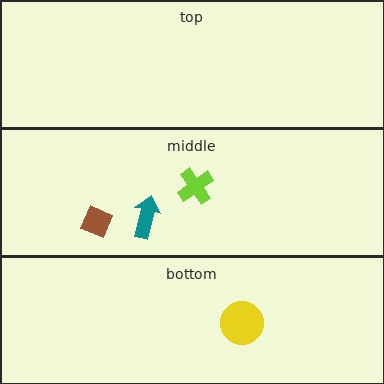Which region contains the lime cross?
The middle region.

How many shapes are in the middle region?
3.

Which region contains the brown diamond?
The middle region.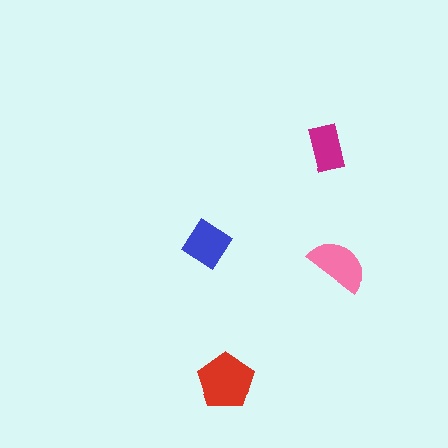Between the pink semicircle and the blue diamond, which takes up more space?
The pink semicircle.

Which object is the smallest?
The magenta rectangle.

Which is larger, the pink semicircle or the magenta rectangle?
The pink semicircle.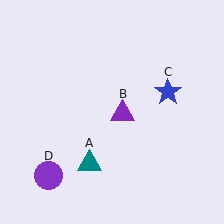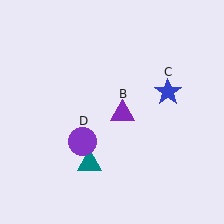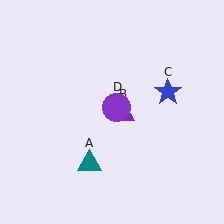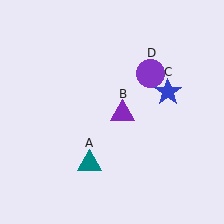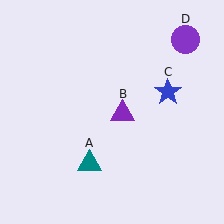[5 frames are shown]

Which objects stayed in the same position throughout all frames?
Teal triangle (object A) and purple triangle (object B) and blue star (object C) remained stationary.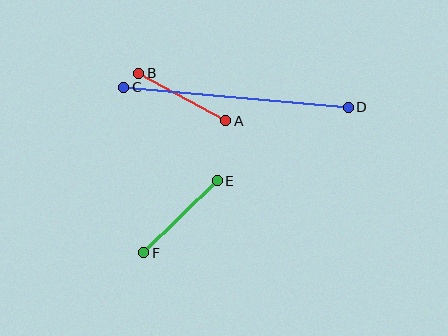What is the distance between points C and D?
The distance is approximately 225 pixels.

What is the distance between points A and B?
The distance is approximately 100 pixels.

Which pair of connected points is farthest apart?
Points C and D are farthest apart.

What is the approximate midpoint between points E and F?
The midpoint is at approximately (180, 217) pixels.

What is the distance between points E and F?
The distance is approximately 103 pixels.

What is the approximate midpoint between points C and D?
The midpoint is at approximately (236, 97) pixels.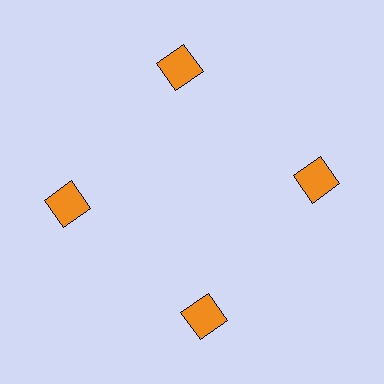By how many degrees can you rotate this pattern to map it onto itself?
The pattern maps onto itself every 90 degrees of rotation.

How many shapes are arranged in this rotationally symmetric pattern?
There are 4 shapes, arranged in 4 groups of 1.